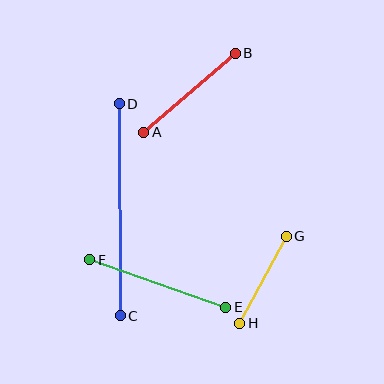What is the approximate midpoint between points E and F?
The midpoint is at approximately (158, 283) pixels.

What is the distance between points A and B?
The distance is approximately 121 pixels.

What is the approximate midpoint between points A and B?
The midpoint is at approximately (189, 93) pixels.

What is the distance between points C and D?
The distance is approximately 212 pixels.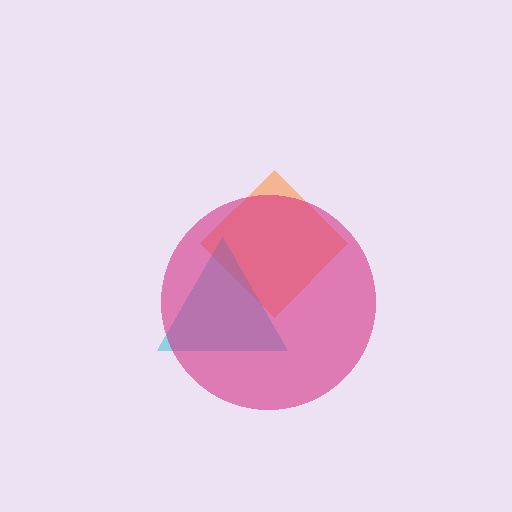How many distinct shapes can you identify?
There are 3 distinct shapes: an orange diamond, a cyan triangle, a magenta circle.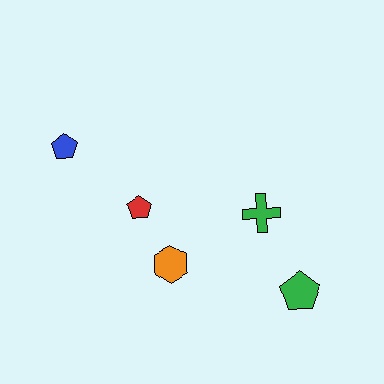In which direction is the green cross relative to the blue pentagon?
The green cross is to the right of the blue pentagon.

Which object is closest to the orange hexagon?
The red pentagon is closest to the orange hexagon.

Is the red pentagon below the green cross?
No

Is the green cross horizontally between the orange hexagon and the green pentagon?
Yes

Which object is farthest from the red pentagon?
The green pentagon is farthest from the red pentagon.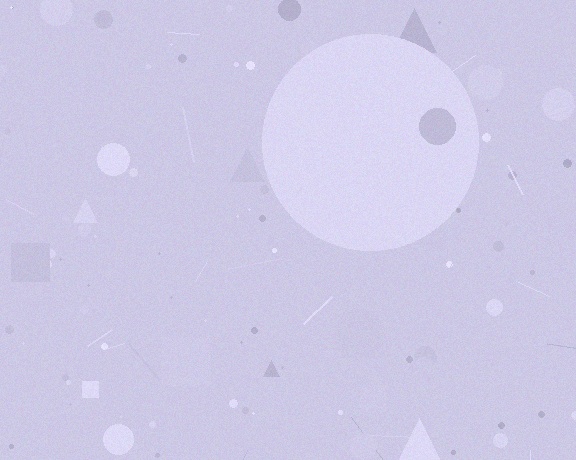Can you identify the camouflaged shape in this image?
The camouflaged shape is a circle.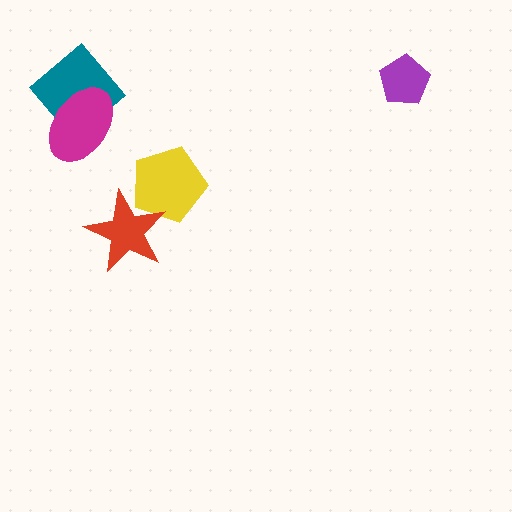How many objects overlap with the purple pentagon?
0 objects overlap with the purple pentagon.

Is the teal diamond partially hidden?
Yes, it is partially covered by another shape.